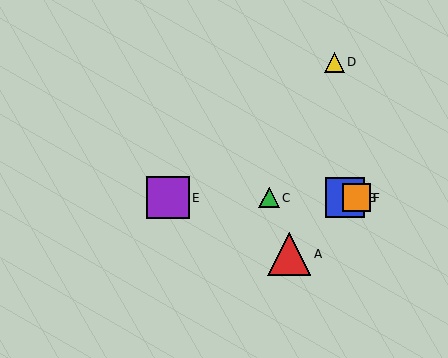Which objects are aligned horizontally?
Objects B, C, E, F are aligned horizontally.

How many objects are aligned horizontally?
4 objects (B, C, E, F) are aligned horizontally.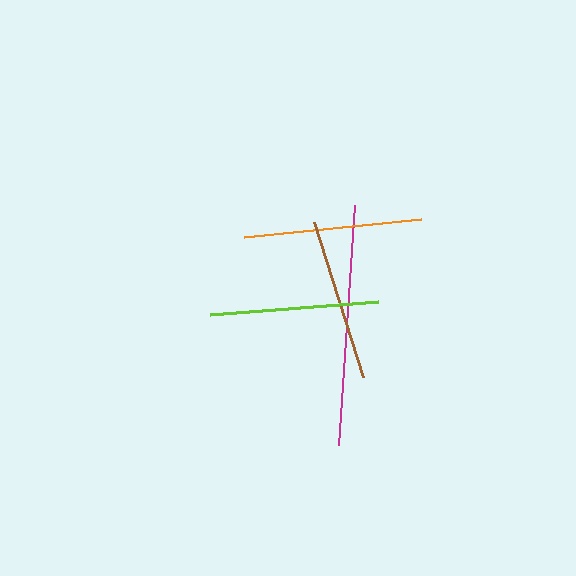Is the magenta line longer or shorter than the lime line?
The magenta line is longer than the lime line.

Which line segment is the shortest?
The brown line is the shortest at approximately 162 pixels.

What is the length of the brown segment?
The brown segment is approximately 162 pixels long.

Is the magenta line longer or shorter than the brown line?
The magenta line is longer than the brown line.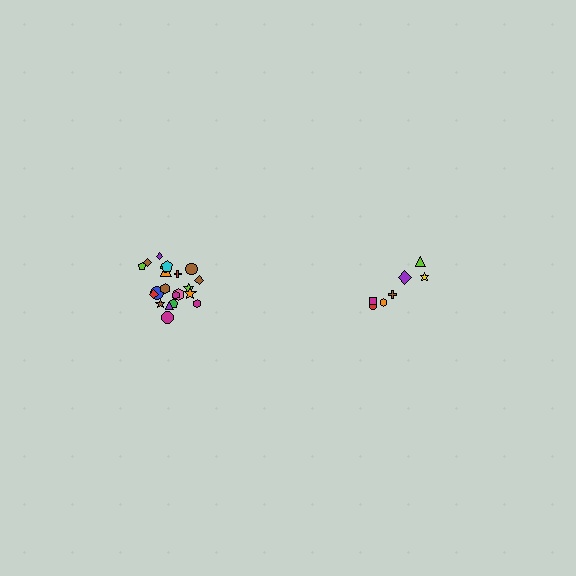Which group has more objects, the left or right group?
The left group.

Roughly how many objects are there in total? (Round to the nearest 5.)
Roughly 30 objects in total.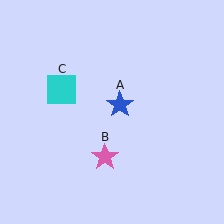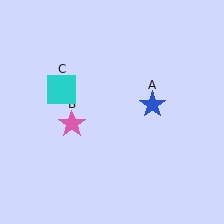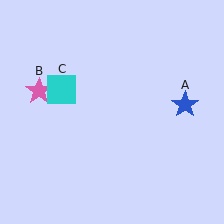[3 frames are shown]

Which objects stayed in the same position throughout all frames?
Cyan square (object C) remained stationary.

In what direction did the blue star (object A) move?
The blue star (object A) moved right.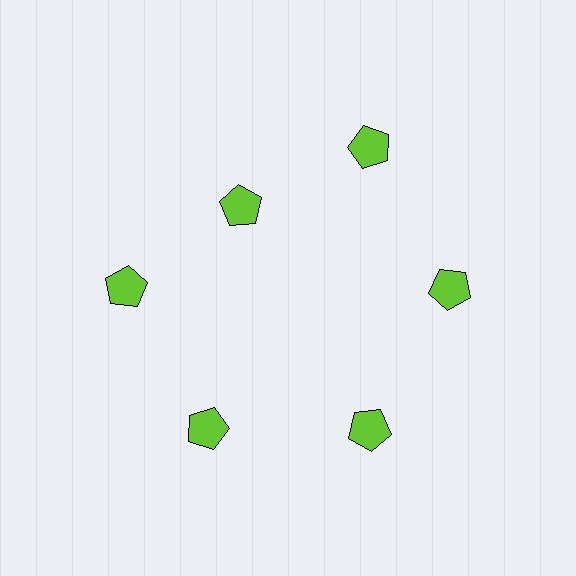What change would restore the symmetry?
The symmetry would be restored by moving it outward, back onto the ring so that all 6 pentagons sit at equal angles and equal distance from the center.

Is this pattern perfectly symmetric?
No. The 6 lime pentagons are arranged in a ring, but one element near the 11 o'clock position is pulled inward toward the center, breaking the 6-fold rotational symmetry.